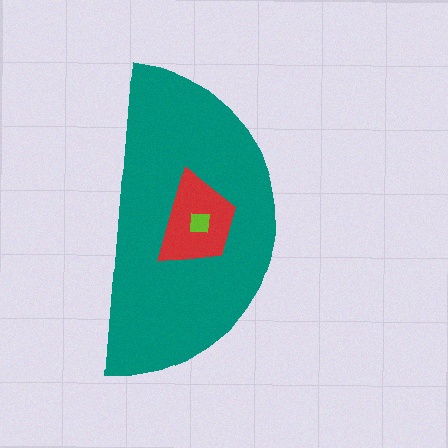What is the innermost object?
The lime square.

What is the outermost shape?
The teal semicircle.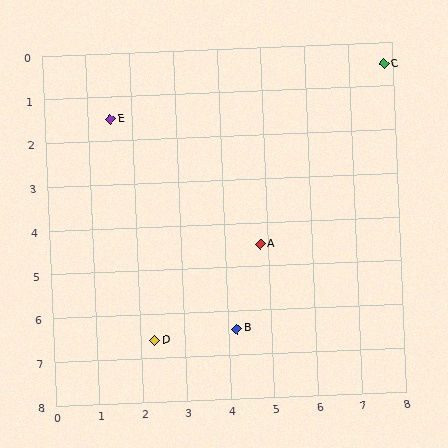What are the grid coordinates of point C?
Point C is at approximately (7.8, 0.5).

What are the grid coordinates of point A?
Point A is at approximately (4.8, 4.5).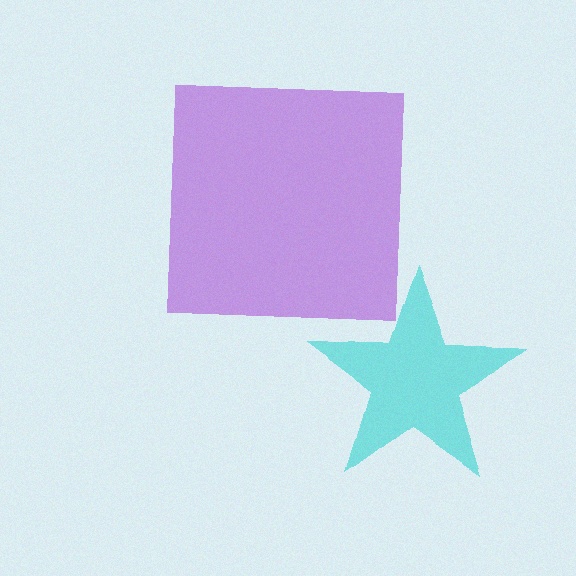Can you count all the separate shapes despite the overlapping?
Yes, there are 2 separate shapes.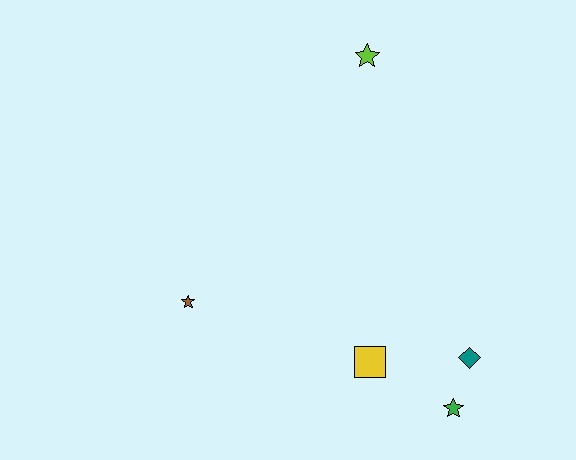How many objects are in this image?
There are 5 objects.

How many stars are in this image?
There are 3 stars.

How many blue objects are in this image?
There are no blue objects.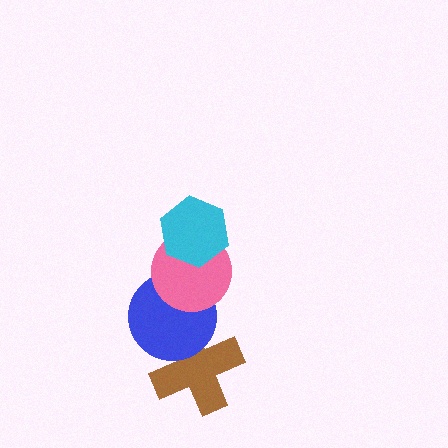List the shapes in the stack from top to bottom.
From top to bottom: the cyan hexagon, the pink circle, the blue circle, the brown cross.